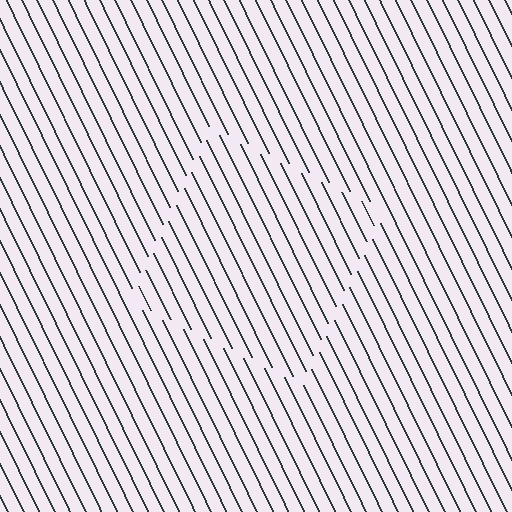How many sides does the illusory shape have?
4 sides — the line-ends trace a square.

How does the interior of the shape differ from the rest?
The interior of the shape contains the same grating, shifted by half a period — the contour is defined by the phase discontinuity where line-ends from the inner and outer gratings abut.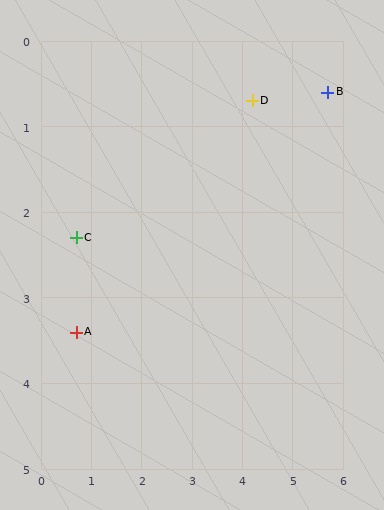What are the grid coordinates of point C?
Point C is at approximately (0.7, 2.3).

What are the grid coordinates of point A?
Point A is at approximately (0.7, 3.4).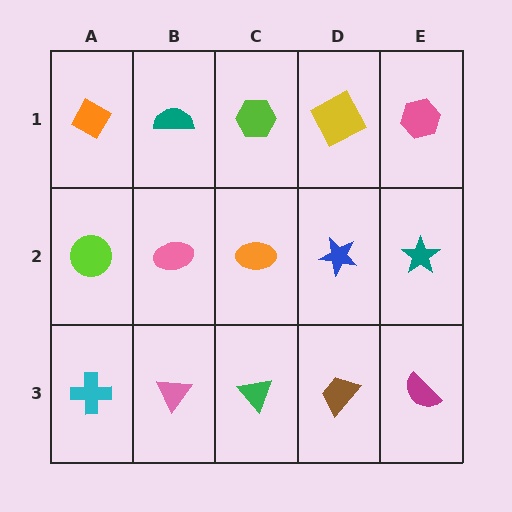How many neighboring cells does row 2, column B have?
4.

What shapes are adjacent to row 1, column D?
A blue star (row 2, column D), a lime hexagon (row 1, column C), a pink hexagon (row 1, column E).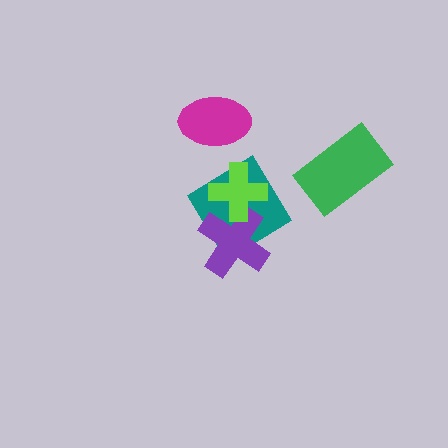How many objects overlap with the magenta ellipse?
0 objects overlap with the magenta ellipse.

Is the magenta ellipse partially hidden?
No, no other shape covers it.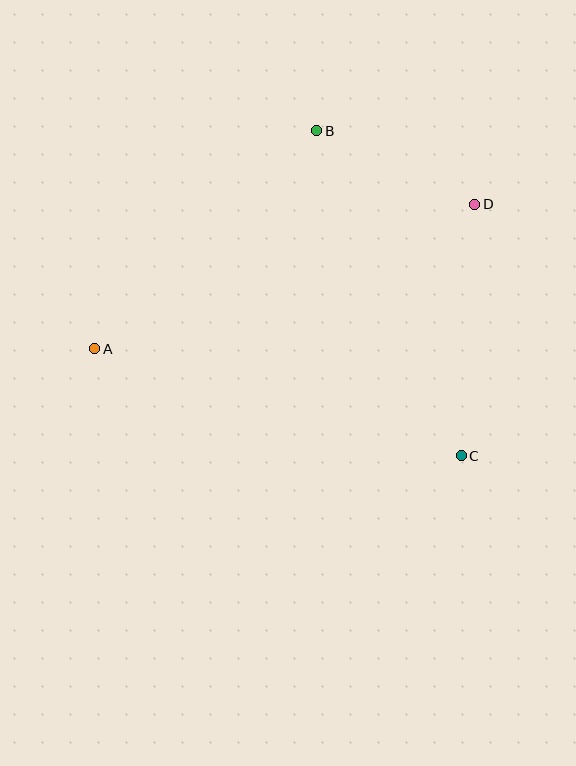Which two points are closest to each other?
Points B and D are closest to each other.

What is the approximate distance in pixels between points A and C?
The distance between A and C is approximately 382 pixels.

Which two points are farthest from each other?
Points A and D are farthest from each other.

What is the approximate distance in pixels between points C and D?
The distance between C and D is approximately 252 pixels.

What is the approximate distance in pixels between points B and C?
The distance between B and C is approximately 356 pixels.